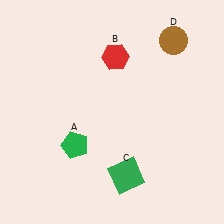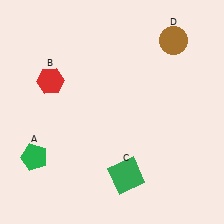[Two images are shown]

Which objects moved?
The objects that moved are: the green pentagon (A), the red hexagon (B).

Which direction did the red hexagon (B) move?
The red hexagon (B) moved left.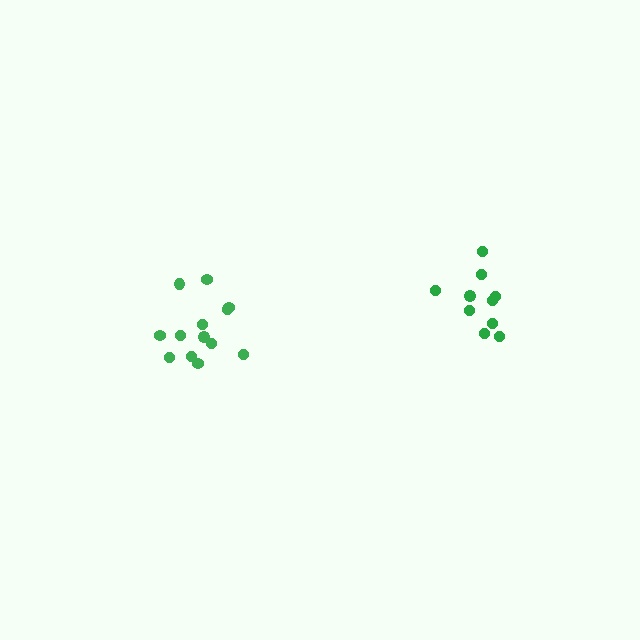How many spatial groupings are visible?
There are 2 spatial groupings.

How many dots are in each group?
Group 1: 10 dots, Group 2: 13 dots (23 total).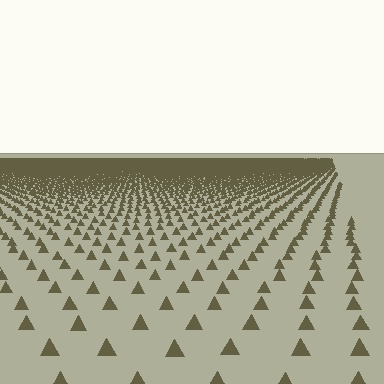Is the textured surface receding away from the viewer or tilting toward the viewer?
The surface is receding away from the viewer. Texture elements get smaller and denser toward the top.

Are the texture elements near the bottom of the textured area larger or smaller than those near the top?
Larger. Near the bottom, elements are closer to the viewer and appear at a bigger on-screen size.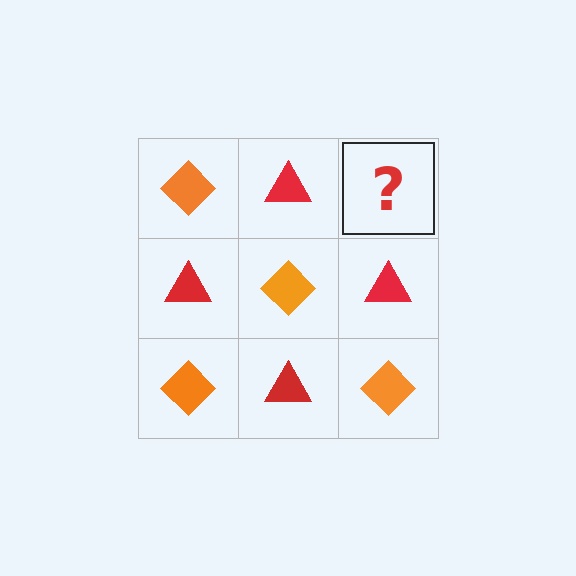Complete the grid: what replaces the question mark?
The question mark should be replaced with an orange diamond.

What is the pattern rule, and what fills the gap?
The rule is that it alternates orange diamond and red triangle in a checkerboard pattern. The gap should be filled with an orange diamond.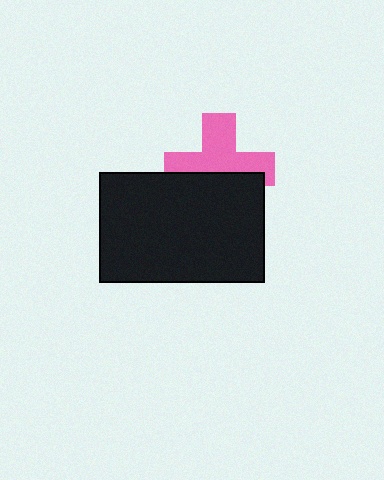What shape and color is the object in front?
The object in front is a black rectangle.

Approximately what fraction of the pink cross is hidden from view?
Roughly 43% of the pink cross is hidden behind the black rectangle.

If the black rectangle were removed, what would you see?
You would see the complete pink cross.